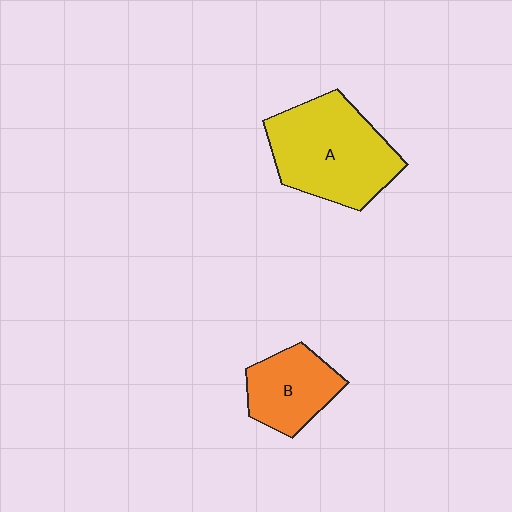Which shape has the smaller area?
Shape B (orange).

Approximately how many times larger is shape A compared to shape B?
Approximately 1.7 times.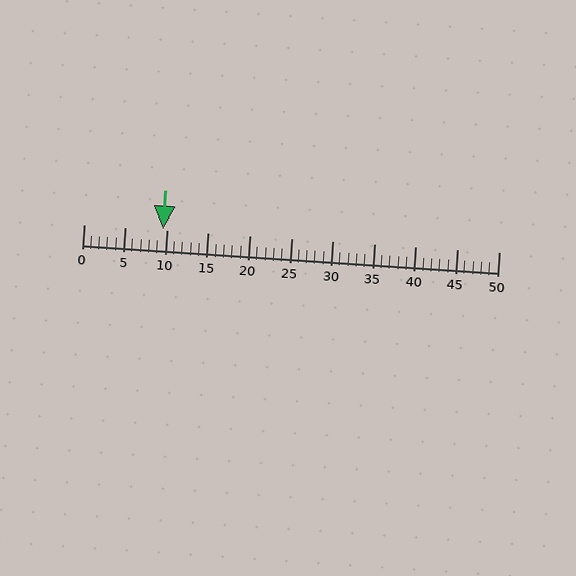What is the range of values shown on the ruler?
The ruler shows values from 0 to 50.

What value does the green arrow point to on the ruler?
The green arrow points to approximately 10.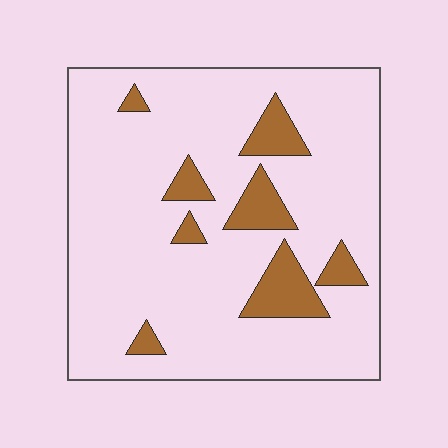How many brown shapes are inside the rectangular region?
8.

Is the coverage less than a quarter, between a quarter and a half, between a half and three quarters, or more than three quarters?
Less than a quarter.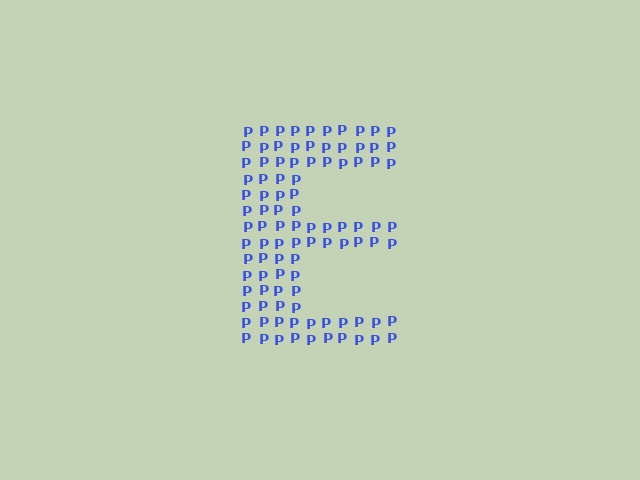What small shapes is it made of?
It is made of small letter P's.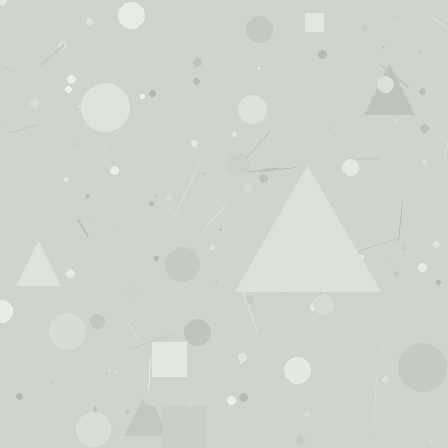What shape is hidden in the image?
A triangle is hidden in the image.